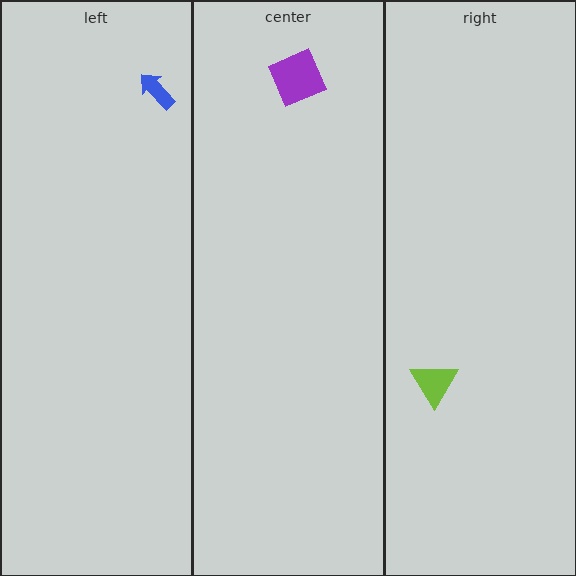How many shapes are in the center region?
1.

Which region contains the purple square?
The center region.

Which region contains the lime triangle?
The right region.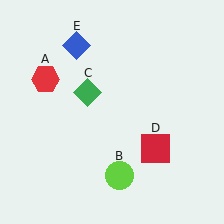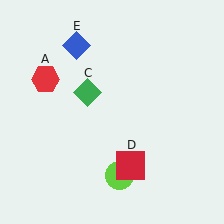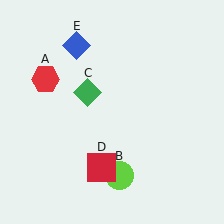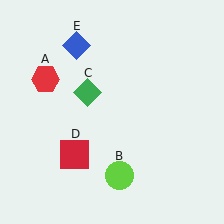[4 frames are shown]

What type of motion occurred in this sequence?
The red square (object D) rotated clockwise around the center of the scene.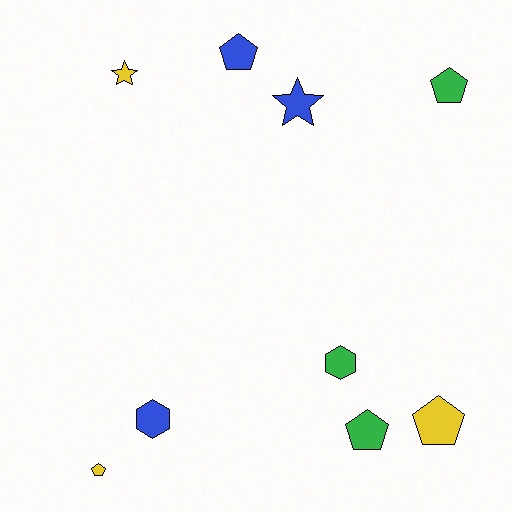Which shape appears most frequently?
Pentagon, with 5 objects.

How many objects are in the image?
There are 9 objects.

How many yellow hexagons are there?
There are no yellow hexagons.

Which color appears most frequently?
Blue, with 3 objects.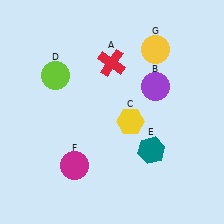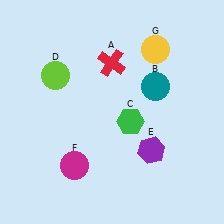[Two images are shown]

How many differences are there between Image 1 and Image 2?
There are 3 differences between the two images.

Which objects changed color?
B changed from purple to teal. C changed from yellow to green. E changed from teal to purple.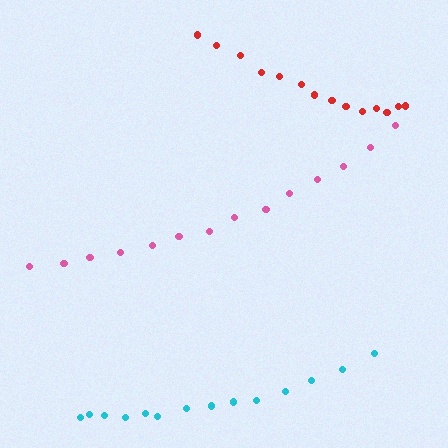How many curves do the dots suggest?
There are 3 distinct paths.